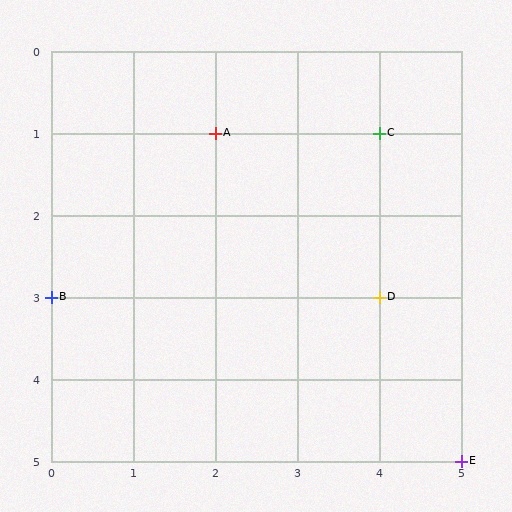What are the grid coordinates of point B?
Point B is at grid coordinates (0, 3).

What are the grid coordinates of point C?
Point C is at grid coordinates (4, 1).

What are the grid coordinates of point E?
Point E is at grid coordinates (5, 5).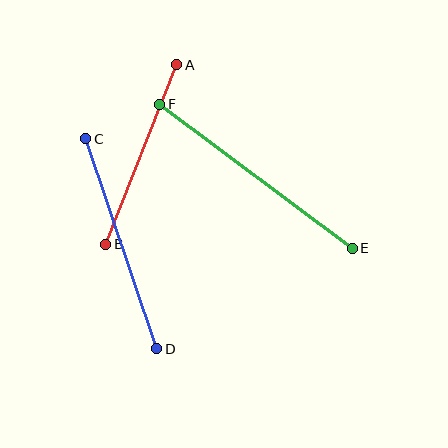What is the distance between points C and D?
The distance is approximately 222 pixels.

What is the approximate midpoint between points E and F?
The midpoint is at approximately (256, 176) pixels.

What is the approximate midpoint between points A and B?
The midpoint is at approximately (141, 154) pixels.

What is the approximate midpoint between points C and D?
The midpoint is at approximately (121, 244) pixels.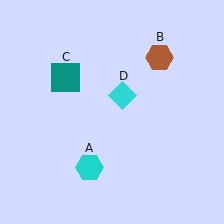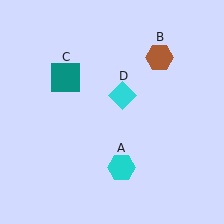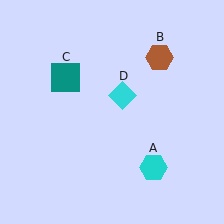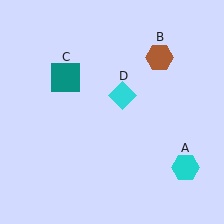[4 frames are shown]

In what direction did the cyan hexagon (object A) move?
The cyan hexagon (object A) moved right.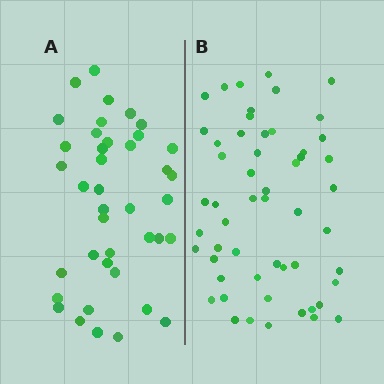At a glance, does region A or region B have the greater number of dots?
Region B (the right region) has more dots.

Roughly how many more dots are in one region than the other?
Region B has approximately 15 more dots than region A.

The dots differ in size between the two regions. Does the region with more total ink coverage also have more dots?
No. Region A has more total ink coverage because its dots are larger, but region B actually contains more individual dots. Total area can be misleading — the number of items is what matters here.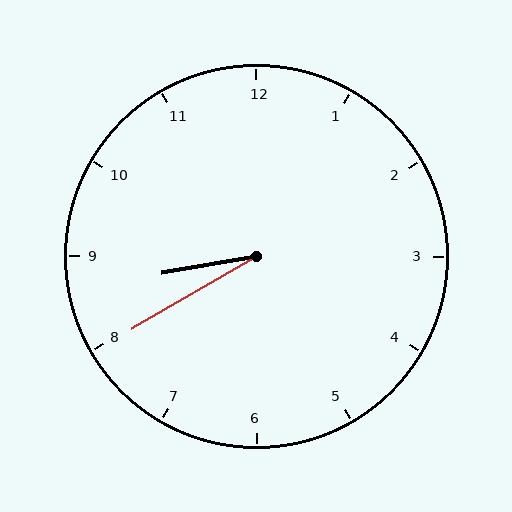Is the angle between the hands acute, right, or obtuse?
It is acute.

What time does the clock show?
8:40.